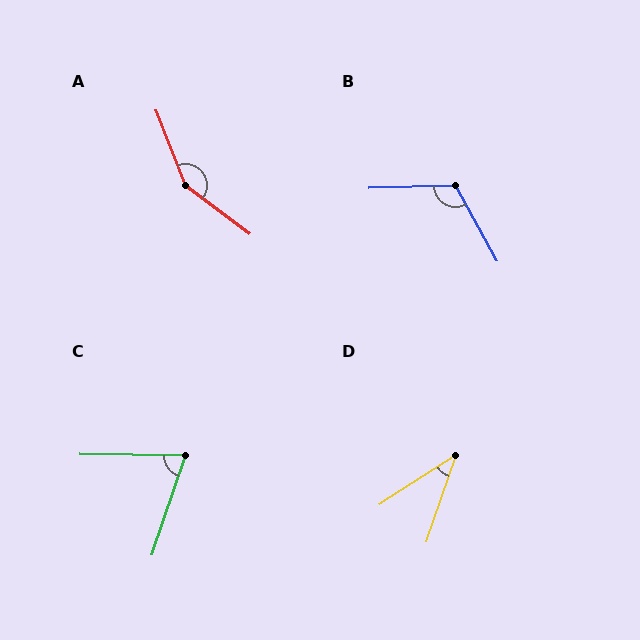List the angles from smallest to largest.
D (38°), C (72°), B (117°), A (148°).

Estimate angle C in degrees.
Approximately 72 degrees.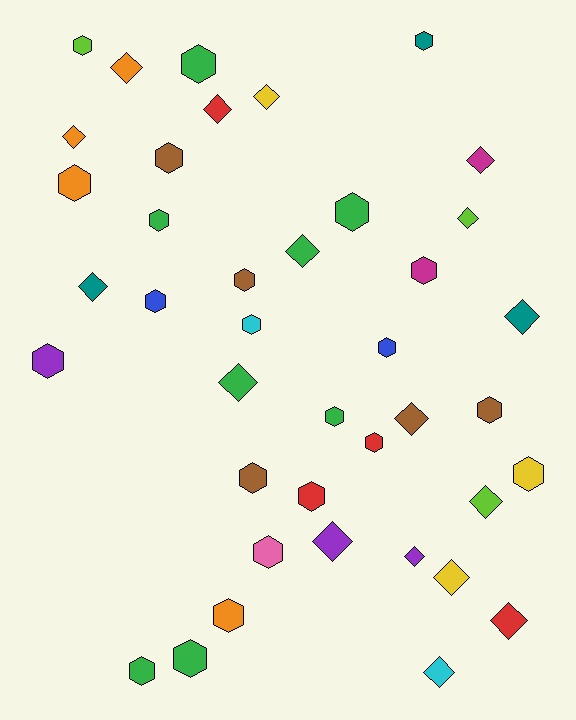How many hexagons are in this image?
There are 23 hexagons.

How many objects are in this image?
There are 40 objects.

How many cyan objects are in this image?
There are 2 cyan objects.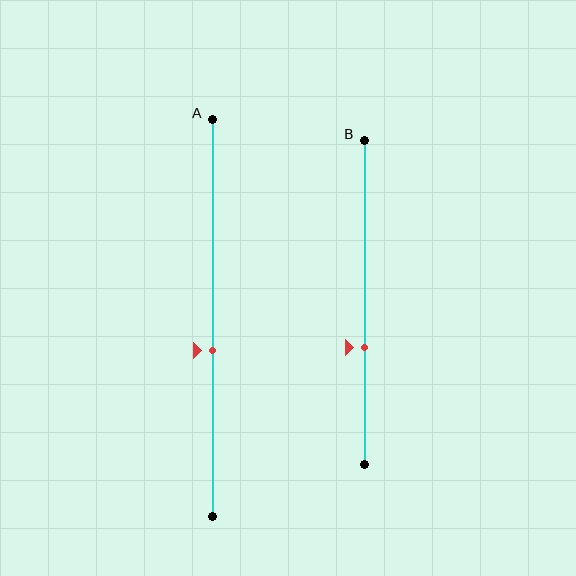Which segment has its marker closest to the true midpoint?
Segment A has its marker closest to the true midpoint.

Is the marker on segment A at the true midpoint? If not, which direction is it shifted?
No, the marker on segment A is shifted downward by about 8% of the segment length.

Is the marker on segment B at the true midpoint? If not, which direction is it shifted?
No, the marker on segment B is shifted downward by about 14% of the segment length.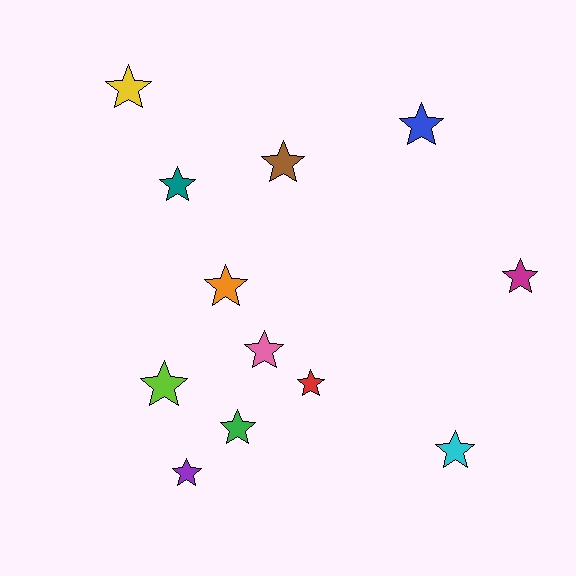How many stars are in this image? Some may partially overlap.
There are 12 stars.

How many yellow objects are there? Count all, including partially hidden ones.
There is 1 yellow object.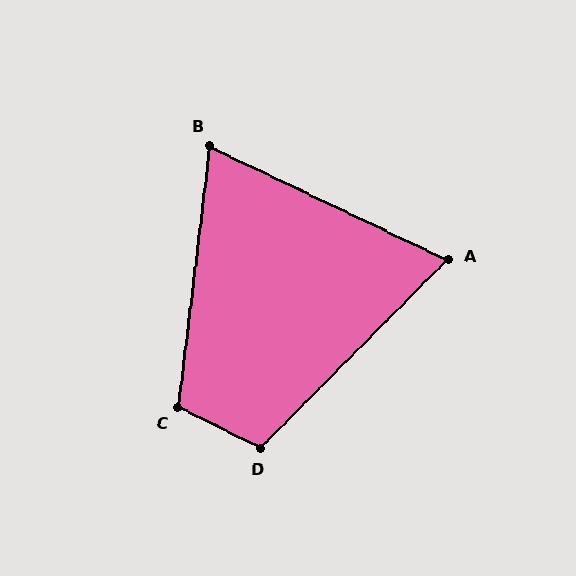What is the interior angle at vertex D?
Approximately 109 degrees (obtuse).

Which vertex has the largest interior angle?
C, at approximately 109 degrees.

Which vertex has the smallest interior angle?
A, at approximately 71 degrees.